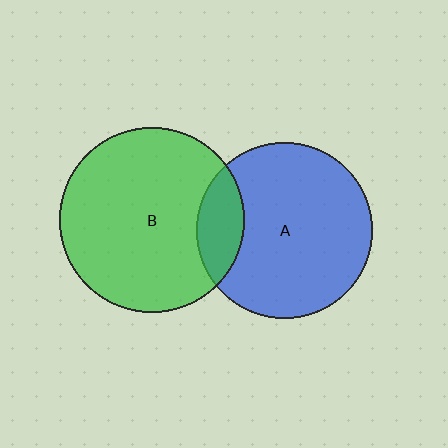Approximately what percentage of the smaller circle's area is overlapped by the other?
Approximately 15%.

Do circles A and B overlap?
Yes.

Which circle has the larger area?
Circle B (green).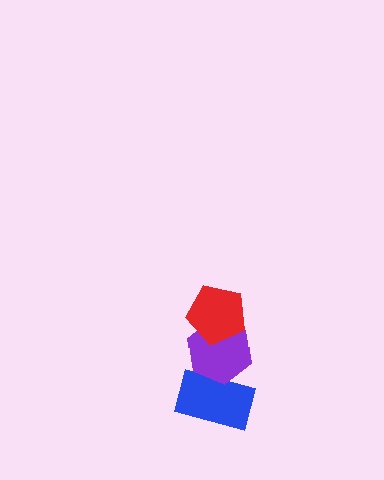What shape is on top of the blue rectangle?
The purple hexagon is on top of the blue rectangle.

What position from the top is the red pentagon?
The red pentagon is 1st from the top.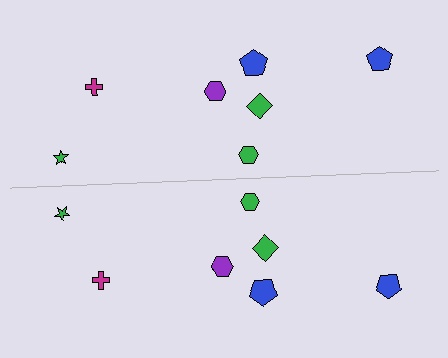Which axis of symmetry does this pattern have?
The pattern has a horizontal axis of symmetry running through the center of the image.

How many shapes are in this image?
There are 14 shapes in this image.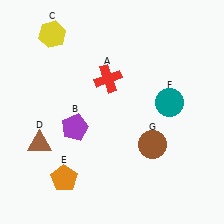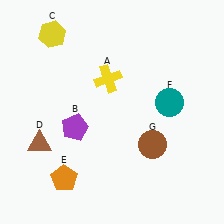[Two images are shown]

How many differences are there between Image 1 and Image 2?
There is 1 difference between the two images.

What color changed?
The cross (A) changed from red in Image 1 to yellow in Image 2.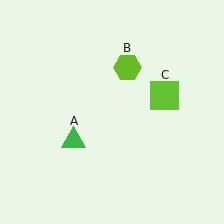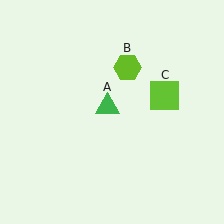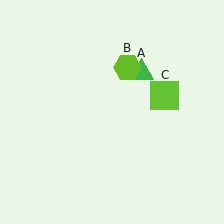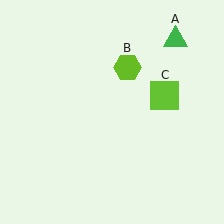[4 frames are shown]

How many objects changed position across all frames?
1 object changed position: green triangle (object A).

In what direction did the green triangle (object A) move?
The green triangle (object A) moved up and to the right.